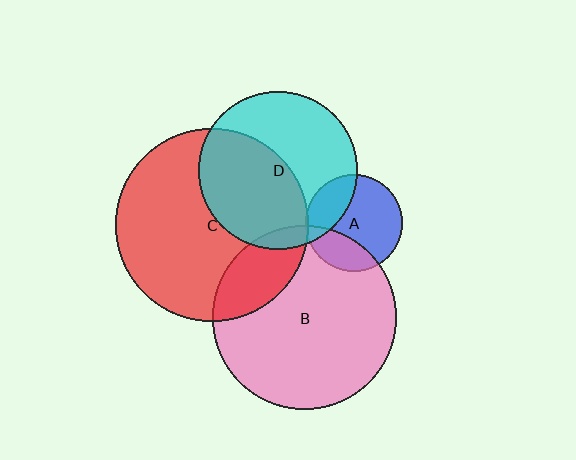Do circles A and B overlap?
Yes.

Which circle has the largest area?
Circle C (red).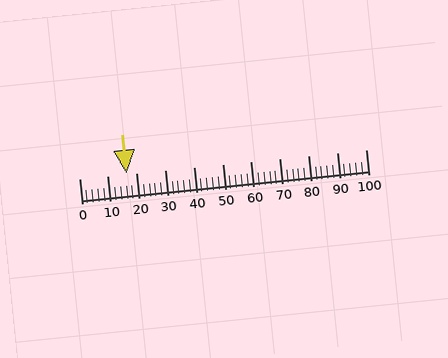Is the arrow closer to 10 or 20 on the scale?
The arrow is closer to 20.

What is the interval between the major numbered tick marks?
The major tick marks are spaced 10 units apart.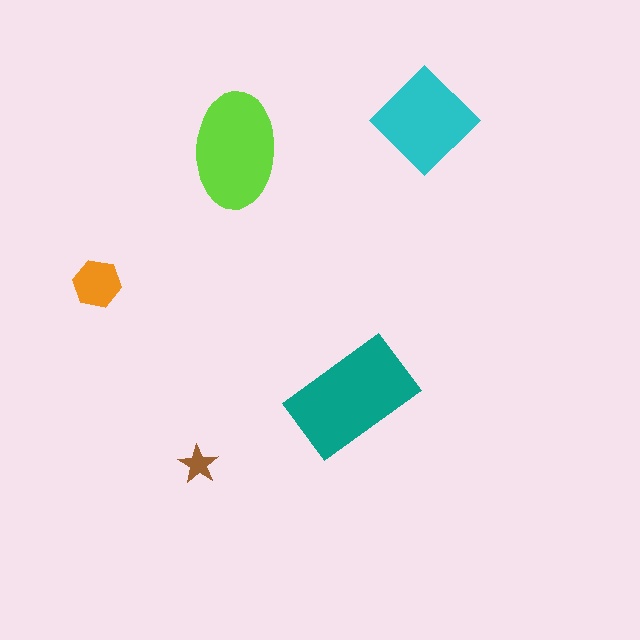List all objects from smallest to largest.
The brown star, the orange hexagon, the cyan diamond, the lime ellipse, the teal rectangle.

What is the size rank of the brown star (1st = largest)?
5th.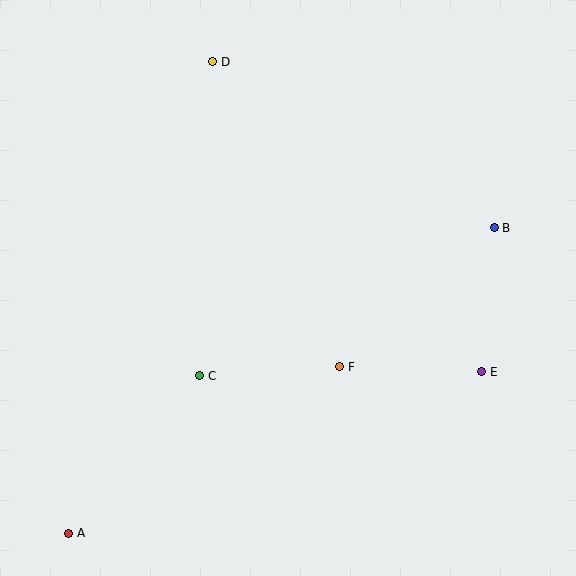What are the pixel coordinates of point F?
Point F is at (340, 367).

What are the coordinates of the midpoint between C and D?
The midpoint between C and D is at (206, 219).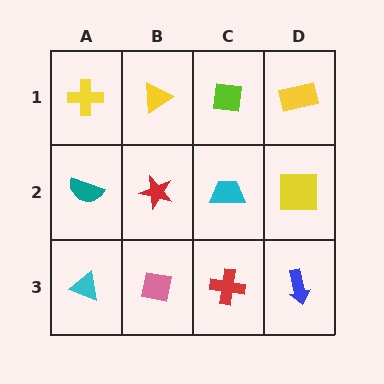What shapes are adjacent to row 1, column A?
A teal semicircle (row 2, column A), a yellow triangle (row 1, column B).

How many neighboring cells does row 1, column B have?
3.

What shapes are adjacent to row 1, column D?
A yellow square (row 2, column D), a lime square (row 1, column C).